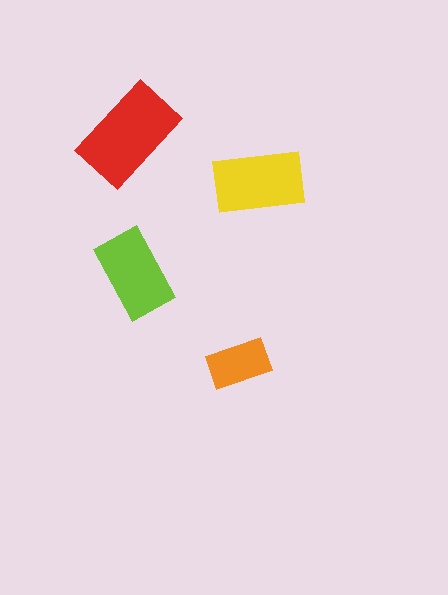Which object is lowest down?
The orange rectangle is bottommost.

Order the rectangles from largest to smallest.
the red one, the yellow one, the lime one, the orange one.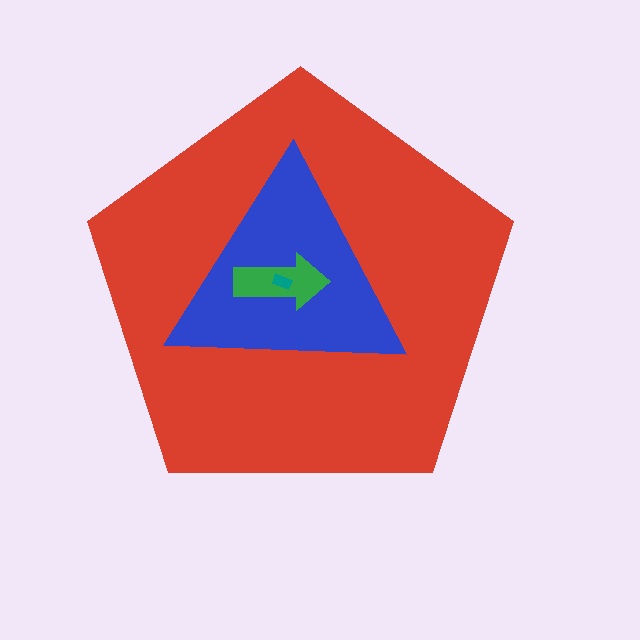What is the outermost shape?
The red pentagon.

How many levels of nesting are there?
4.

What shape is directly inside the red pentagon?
The blue triangle.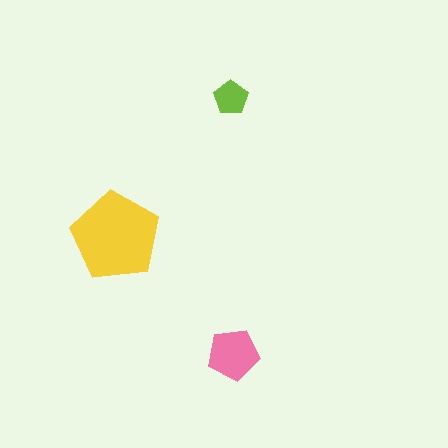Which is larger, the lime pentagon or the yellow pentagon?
The yellow one.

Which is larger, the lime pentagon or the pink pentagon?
The pink one.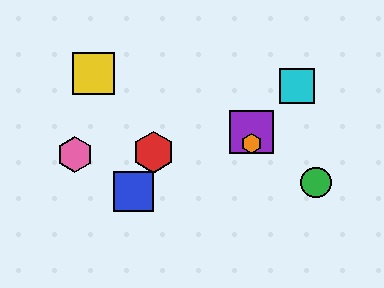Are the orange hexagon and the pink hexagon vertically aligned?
No, the orange hexagon is at x≈252 and the pink hexagon is at x≈75.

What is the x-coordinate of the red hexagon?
The red hexagon is at x≈153.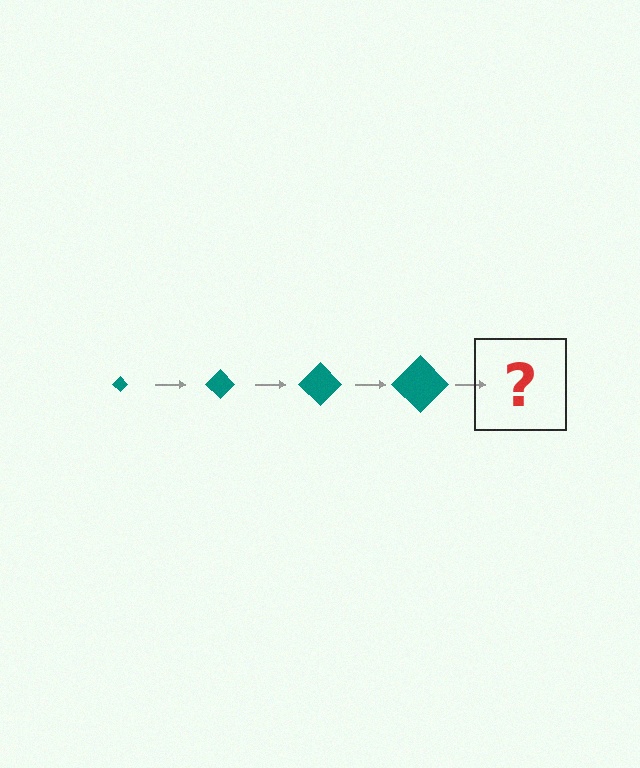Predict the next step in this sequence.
The next step is a teal diamond, larger than the previous one.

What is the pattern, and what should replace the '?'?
The pattern is that the diamond gets progressively larger each step. The '?' should be a teal diamond, larger than the previous one.